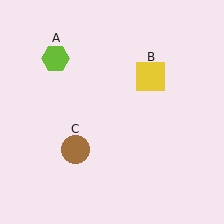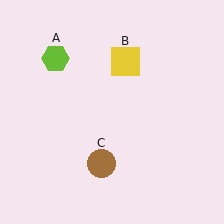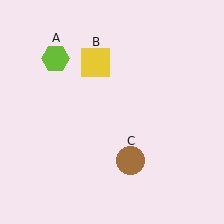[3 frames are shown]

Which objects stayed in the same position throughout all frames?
Lime hexagon (object A) remained stationary.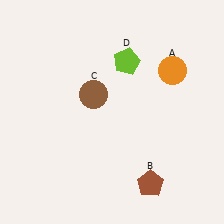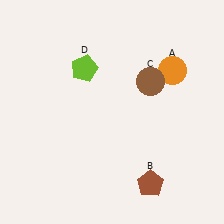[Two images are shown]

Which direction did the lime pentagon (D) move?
The lime pentagon (D) moved left.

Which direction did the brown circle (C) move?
The brown circle (C) moved right.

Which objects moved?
The objects that moved are: the brown circle (C), the lime pentagon (D).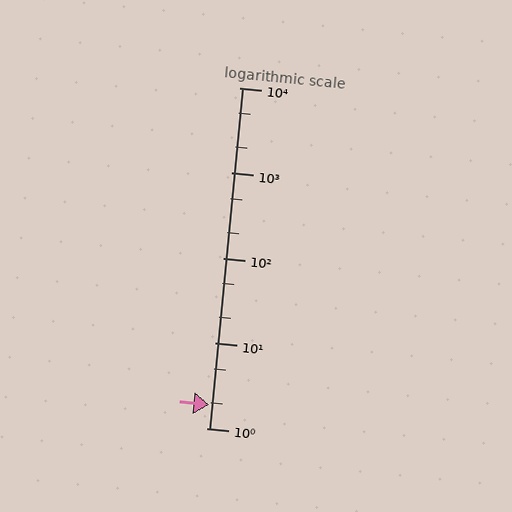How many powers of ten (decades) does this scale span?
The scale spans 4 decades, from 1 to 10000.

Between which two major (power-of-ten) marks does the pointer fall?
The pointer is between 1 and 10.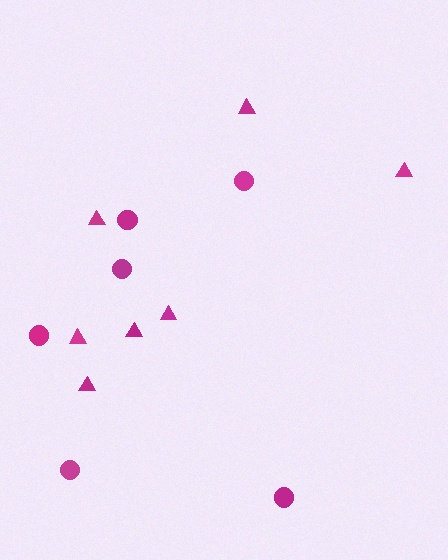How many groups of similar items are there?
There are 2 groups: one group of triangles (7) and one group of circles (6).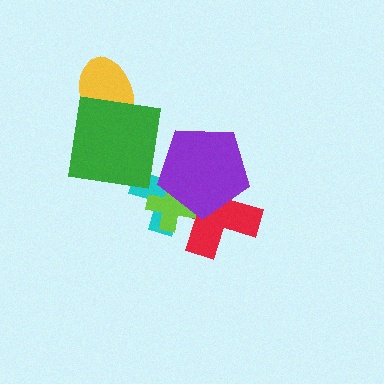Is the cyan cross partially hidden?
Yes, it is partially covered by another shape.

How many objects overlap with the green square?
1 object overlaps with the green square.